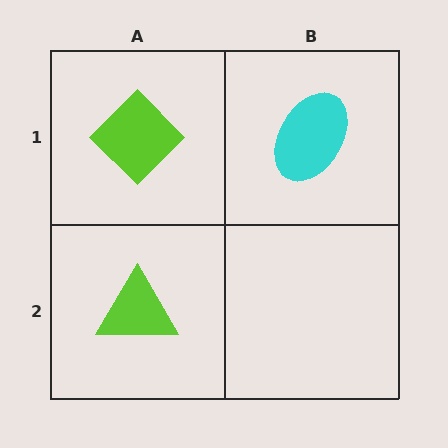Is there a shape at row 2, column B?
No, that cell is empty.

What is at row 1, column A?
A lime diamond.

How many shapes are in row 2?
1 shape.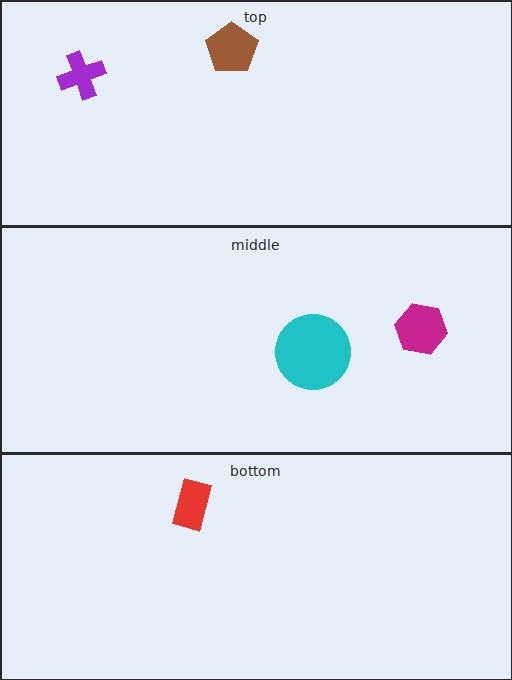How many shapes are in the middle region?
2.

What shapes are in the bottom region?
The red rectangle.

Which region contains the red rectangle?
The bottom region.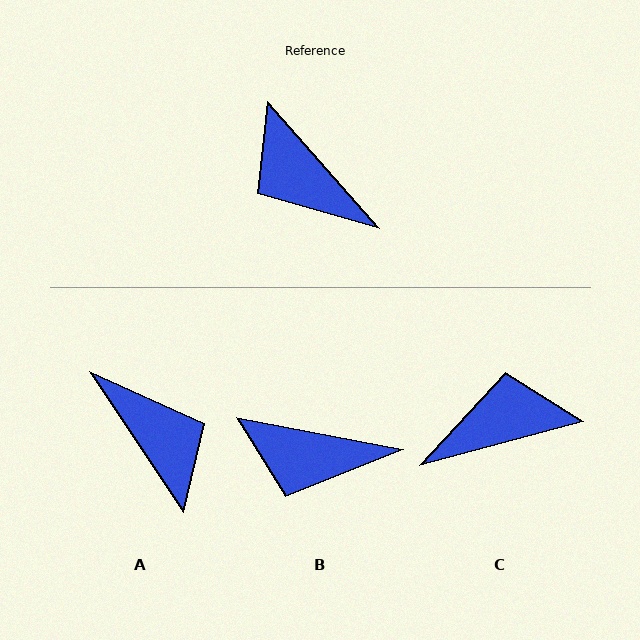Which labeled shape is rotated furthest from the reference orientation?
A, about 172 degrees away.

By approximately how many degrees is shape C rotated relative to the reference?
Approximately 116 degrees clockwise.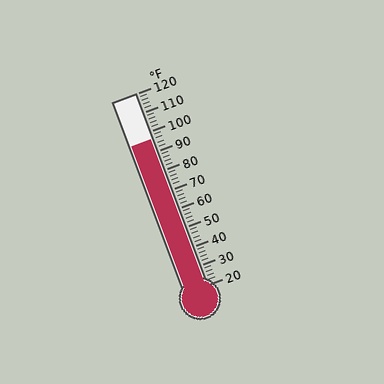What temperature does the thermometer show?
The thermometer shows approximately 96°F.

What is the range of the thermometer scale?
The thermometer scale ranges from 20°F to 120°F.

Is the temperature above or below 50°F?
The temperature is above 50°F.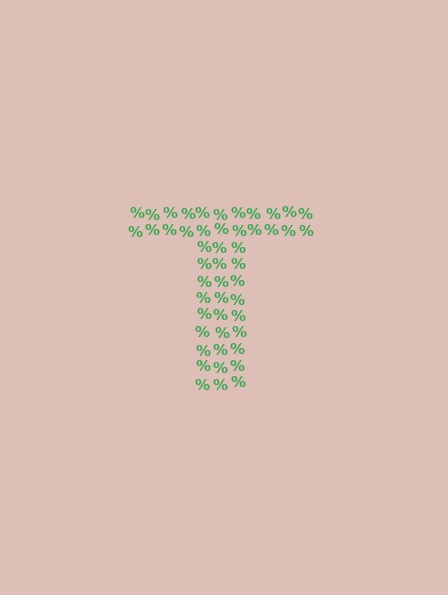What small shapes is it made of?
It is made of small percent signs.